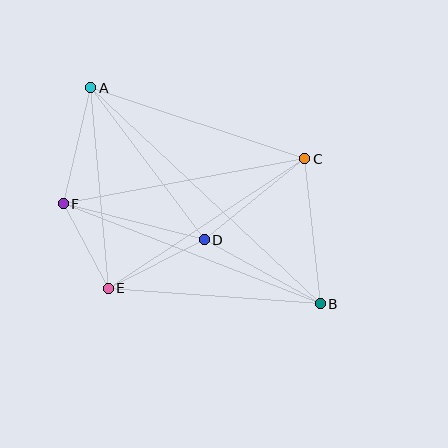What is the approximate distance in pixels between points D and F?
The distance between D and F is approximately 145 pixels.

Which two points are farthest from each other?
Points A and B are farthest from each other.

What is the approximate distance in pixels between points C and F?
The distance between C and F is approximately 246 pixels.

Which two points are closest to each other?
Points E and F are closest to each other.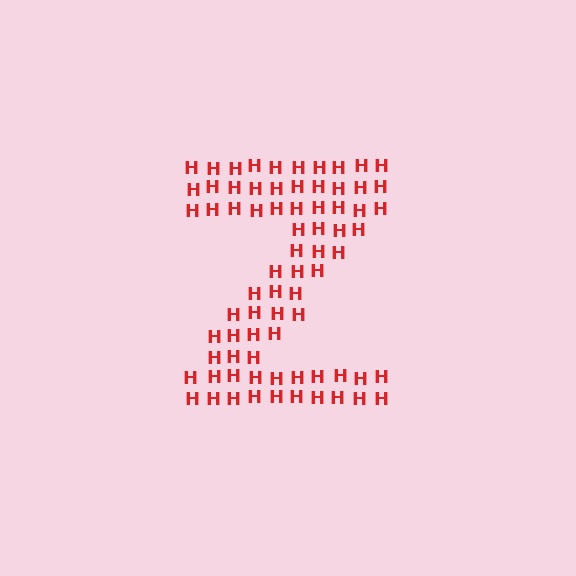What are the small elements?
The small elements are letter H's.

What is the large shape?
The large shape is the letter Z.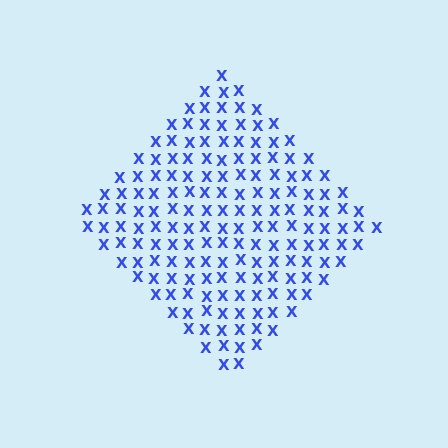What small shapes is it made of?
It is made of small letter X's.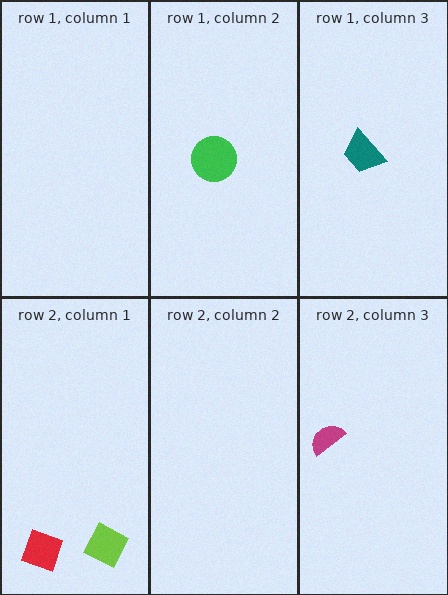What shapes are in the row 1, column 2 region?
The green circle.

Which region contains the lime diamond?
The row 2, column 1 region.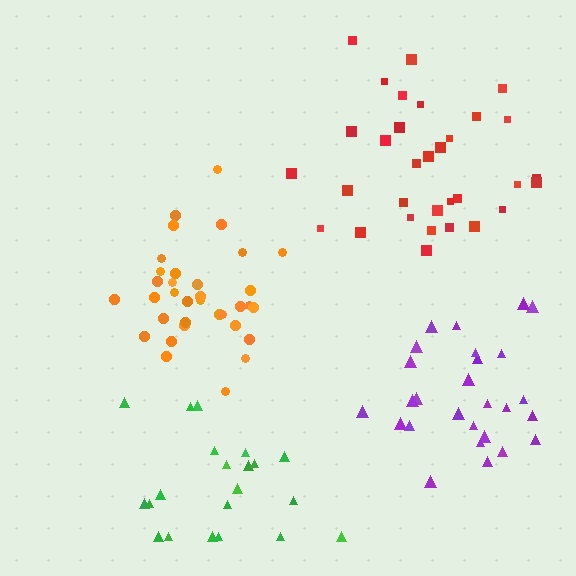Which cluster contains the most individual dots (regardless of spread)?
Orange (34).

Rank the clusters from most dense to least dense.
orange, purple, red, green.